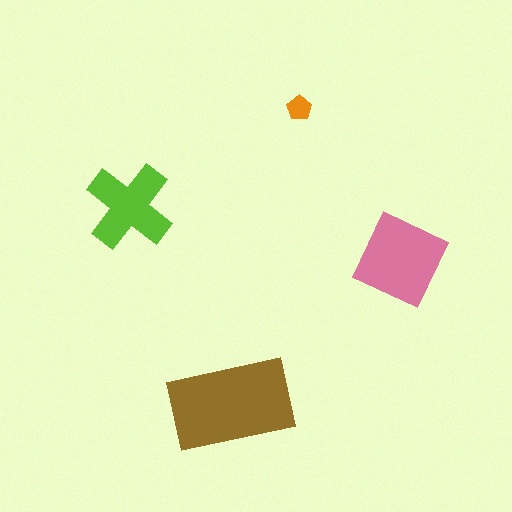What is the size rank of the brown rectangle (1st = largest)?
1st.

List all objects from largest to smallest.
The brown rectangle, the pink diamond, the lime cross, the orange pentagon.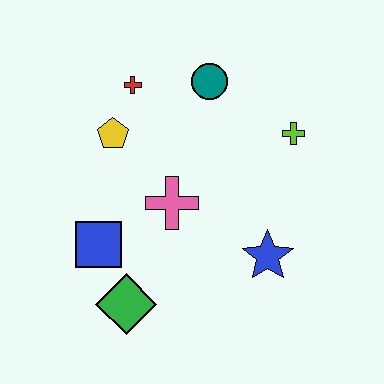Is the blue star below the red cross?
Yes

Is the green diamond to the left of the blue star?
Yes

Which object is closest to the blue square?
The green diamond is closest to the blue square.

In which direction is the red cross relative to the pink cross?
The red cross is above the pink cross.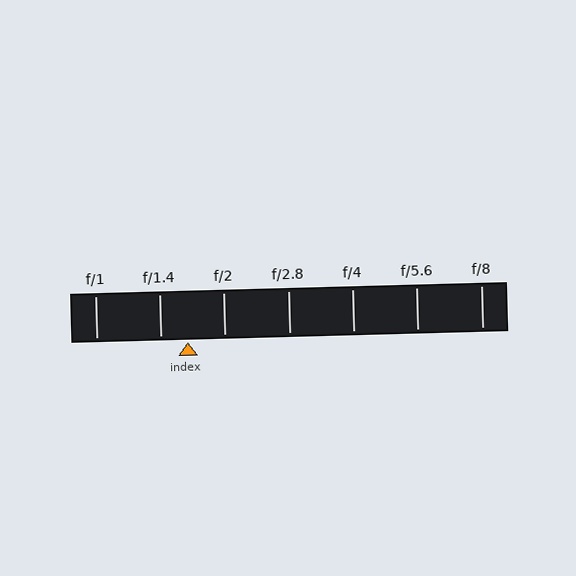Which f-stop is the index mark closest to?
The index mark is closest to f/1.4.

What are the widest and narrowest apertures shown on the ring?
The widest aperture shown is f/1 and the narrowest is f/8.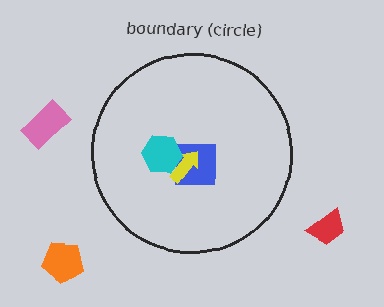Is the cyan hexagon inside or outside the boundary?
Inside.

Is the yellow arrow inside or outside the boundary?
Inside.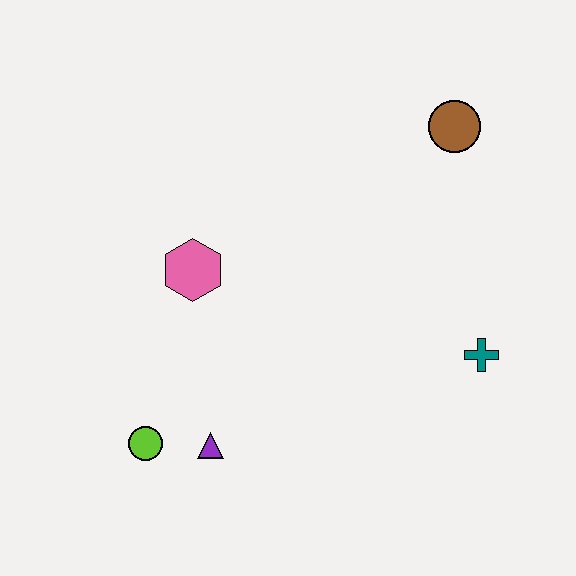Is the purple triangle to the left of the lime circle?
No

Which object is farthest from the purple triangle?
The brown circle is farthest from the purple triangle.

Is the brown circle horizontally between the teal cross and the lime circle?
Yes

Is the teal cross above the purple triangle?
Yes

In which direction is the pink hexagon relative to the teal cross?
The pink hexagon is to the left of the teal cross.